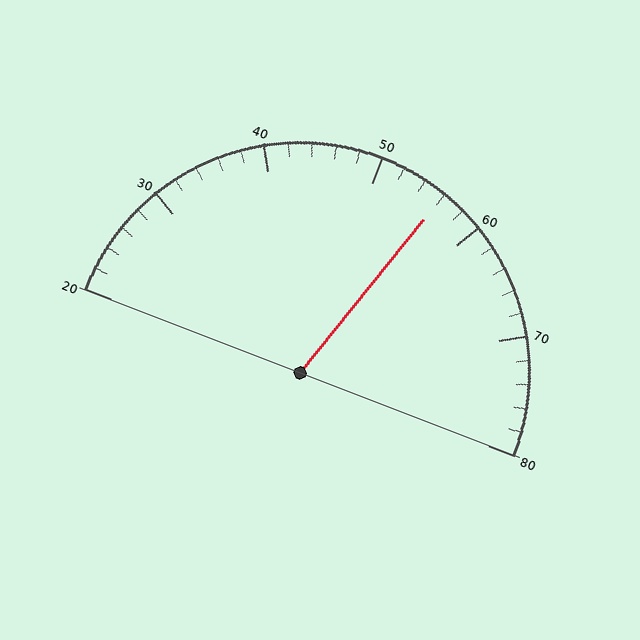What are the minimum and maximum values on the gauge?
The gauge ranges from 20 to 80.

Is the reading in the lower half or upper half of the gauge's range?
The reading is in the upper half of the range (20 to 80).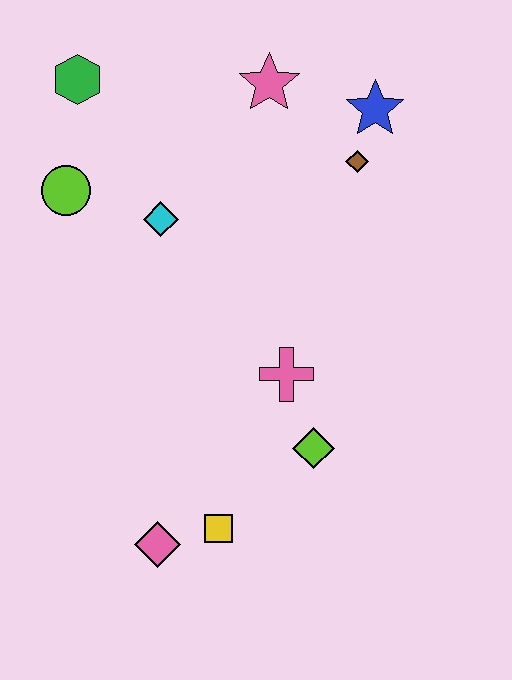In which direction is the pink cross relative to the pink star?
The pink cross is below the pink star.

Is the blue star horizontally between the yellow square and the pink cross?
No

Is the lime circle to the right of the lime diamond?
No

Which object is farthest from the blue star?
The pink diamond is farthest from the blue star.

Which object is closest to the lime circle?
The cyan diamond is closest to the lime circle.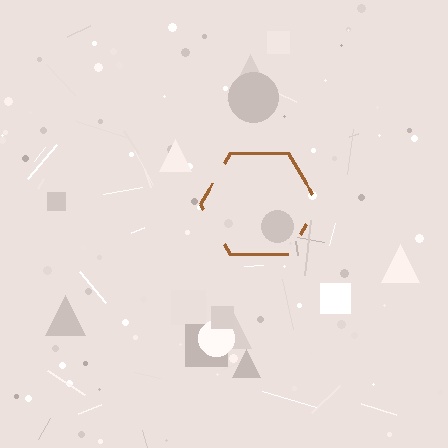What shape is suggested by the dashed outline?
The dashed outline suggests a hexagon.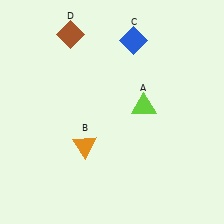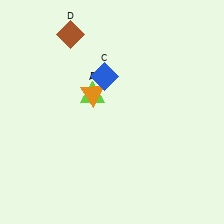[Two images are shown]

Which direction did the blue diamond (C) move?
The blue diamond (C) moved down.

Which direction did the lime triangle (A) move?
The lime triangle (A) moved left.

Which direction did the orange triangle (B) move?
The orange triangle (B) moved up.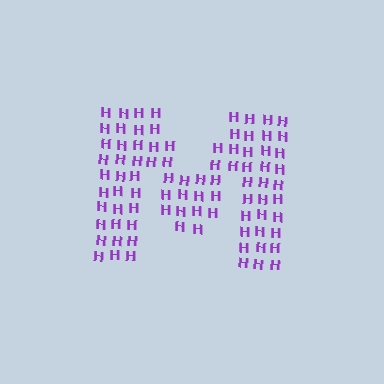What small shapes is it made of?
It is made of small letter H's.